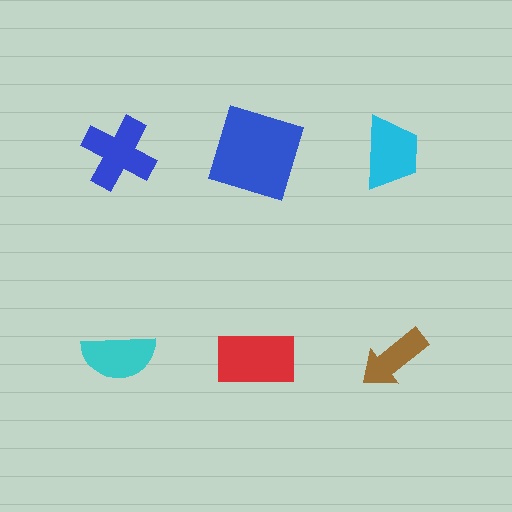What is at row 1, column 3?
A cyan trapezoid.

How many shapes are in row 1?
3 shapes.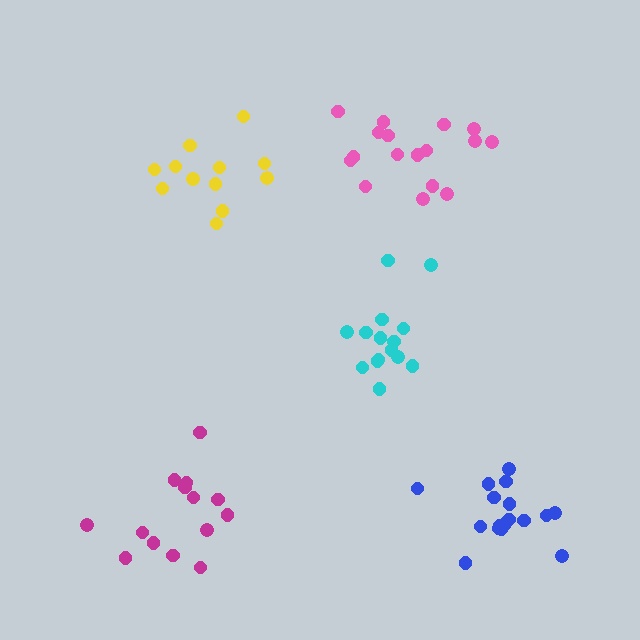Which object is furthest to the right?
The blue cluster is rightmost.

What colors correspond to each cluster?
The clusters are colored: yellow, cyan, magenta, pink, blue.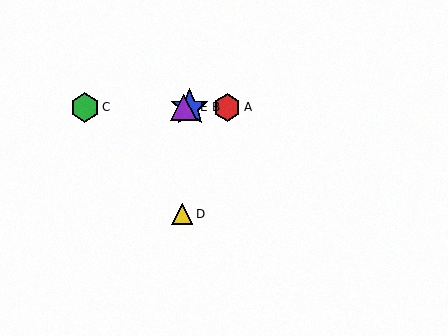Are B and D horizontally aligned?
No, B is at y≈107 and D is at y≈214.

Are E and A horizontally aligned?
Yes, both are at y≈107.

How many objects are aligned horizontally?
4 objects (A, B, C, E) are aligned horizontally.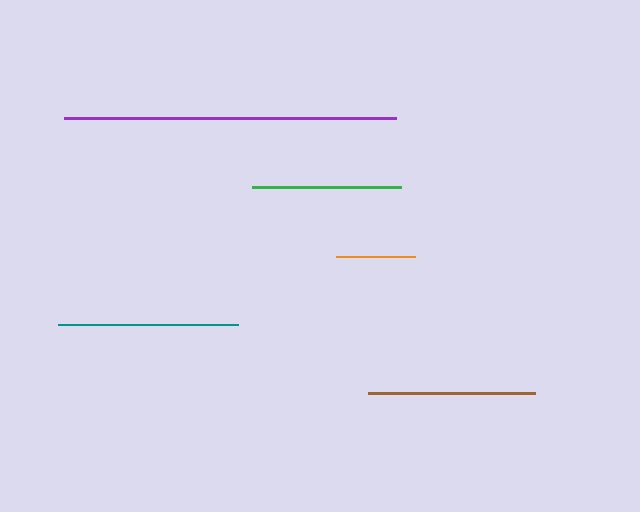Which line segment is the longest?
The purple line is the longest at approximately 332 pixels.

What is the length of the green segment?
The green segment is approximately 150 pixels long.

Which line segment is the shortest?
The orange line is the shortest at approximately 79 pixels.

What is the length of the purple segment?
The purple segment is approximately 332 pixels long.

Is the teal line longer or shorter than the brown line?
The teal line is longer than the brown line.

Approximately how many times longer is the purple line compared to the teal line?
The purple line is approximately 1.9 times the length of the teal line.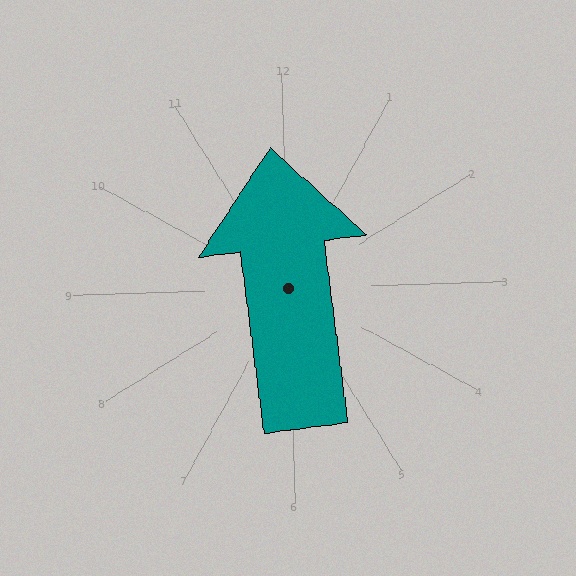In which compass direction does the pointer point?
North.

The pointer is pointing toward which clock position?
Roughly 12 o'clock.